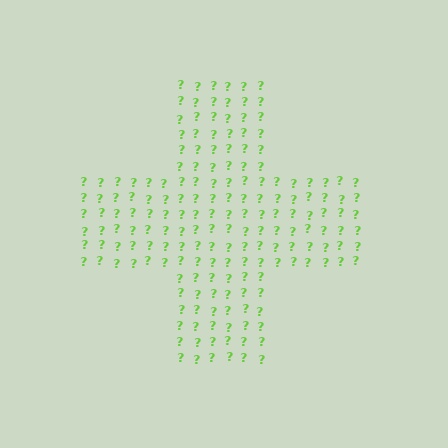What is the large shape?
The large shape is a cross.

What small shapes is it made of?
It is made of small question marks.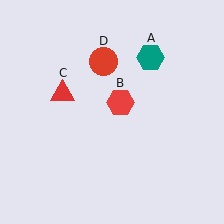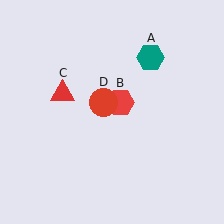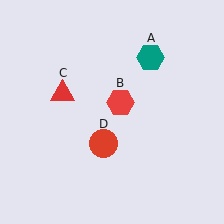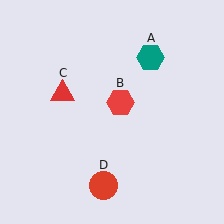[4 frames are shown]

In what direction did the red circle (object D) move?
The red circle (object D) moved down.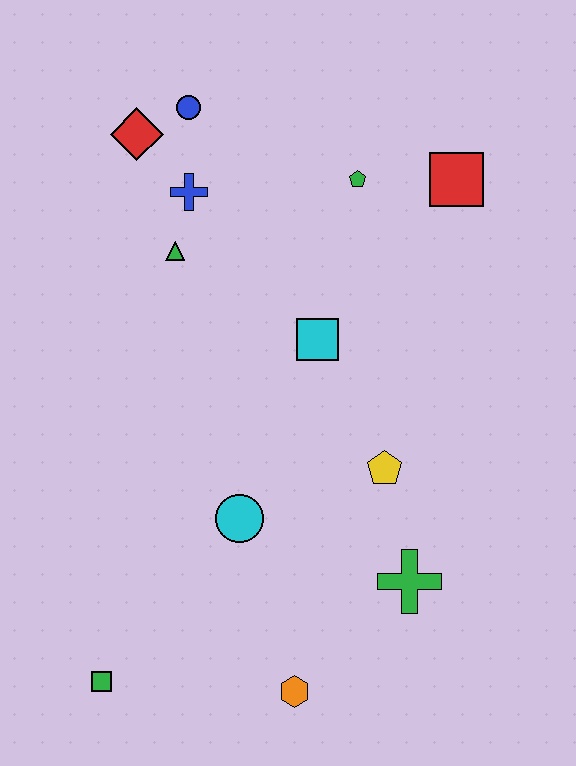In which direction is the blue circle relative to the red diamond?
The blue circle is to the right of the red diamond.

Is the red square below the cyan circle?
No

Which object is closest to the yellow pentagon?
The green cross is closest to the yellow pentagon.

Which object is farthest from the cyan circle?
The blue circle is farthest from the cyan circle.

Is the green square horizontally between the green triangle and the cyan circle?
No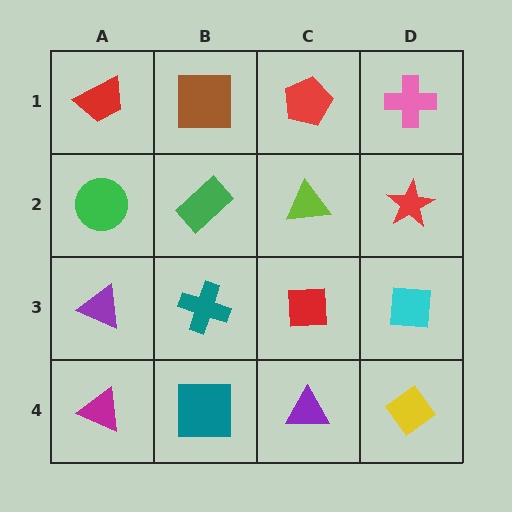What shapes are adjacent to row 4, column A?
A purple triangle (row 3, column A), a teal square (row 4, column B).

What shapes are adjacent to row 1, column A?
A green circle (row 2, column A), a brown square (row 1, column B).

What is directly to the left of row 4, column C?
A teal square.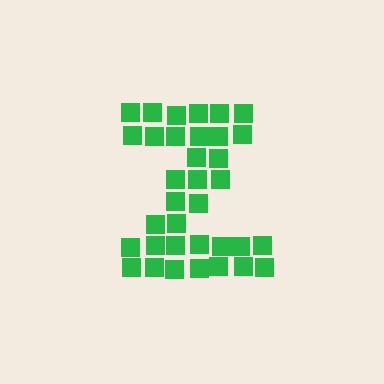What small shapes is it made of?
It is made of small squares.